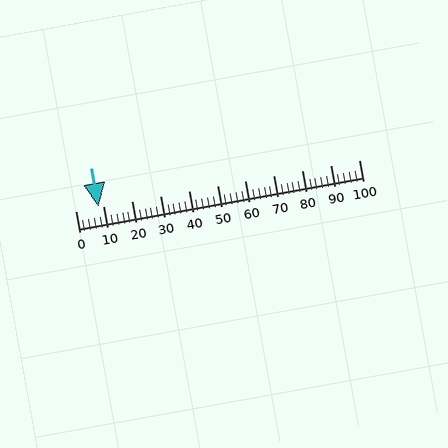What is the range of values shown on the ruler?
The ruler shows values from 0 to 100.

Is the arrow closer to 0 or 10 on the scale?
The arrow is closer to 10.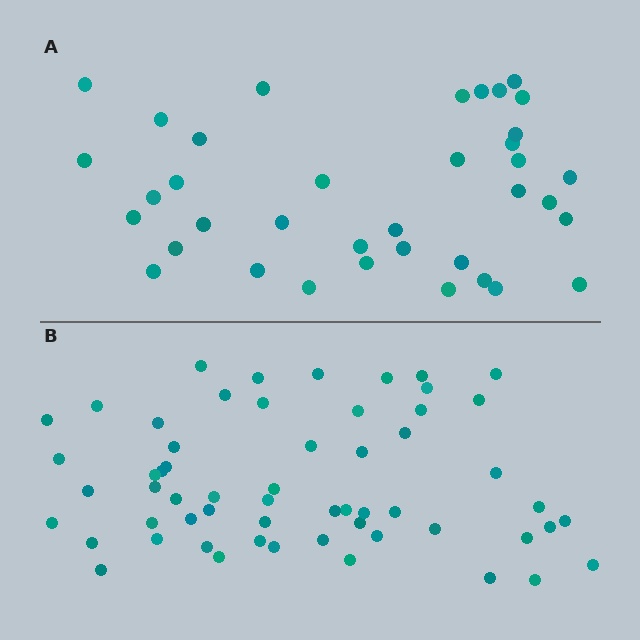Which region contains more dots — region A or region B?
Region B (the bottom region) has more dots.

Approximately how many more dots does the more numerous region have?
Region B has approximately 20 more dots than region A.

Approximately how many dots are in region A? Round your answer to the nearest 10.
About 40 dots. (The exact count is 37, which rounds to 40.)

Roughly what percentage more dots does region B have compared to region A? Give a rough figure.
About 55% more.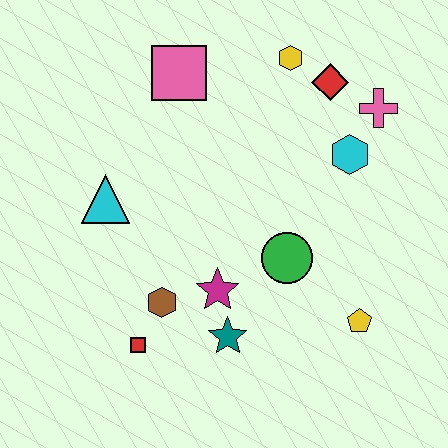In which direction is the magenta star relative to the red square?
The magenta star is to the right of the red square.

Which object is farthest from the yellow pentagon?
The pink square is farthest from the yellow pentagon.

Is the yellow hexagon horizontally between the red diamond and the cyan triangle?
Yes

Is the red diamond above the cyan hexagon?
Yes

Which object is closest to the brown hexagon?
The red square is closest to the brown hexagon.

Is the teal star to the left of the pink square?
No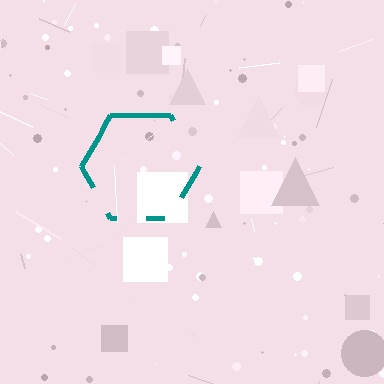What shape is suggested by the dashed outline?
The dashed outline suggests a hexagon.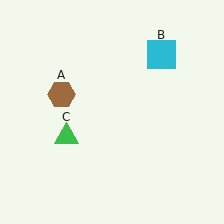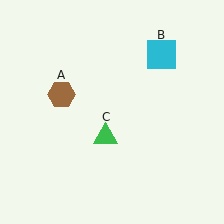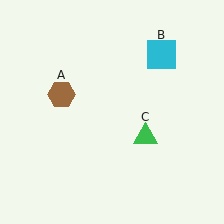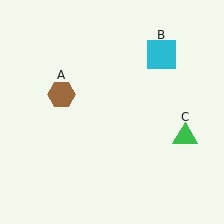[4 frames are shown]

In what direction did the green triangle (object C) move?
The green triangle (object C) moved right.